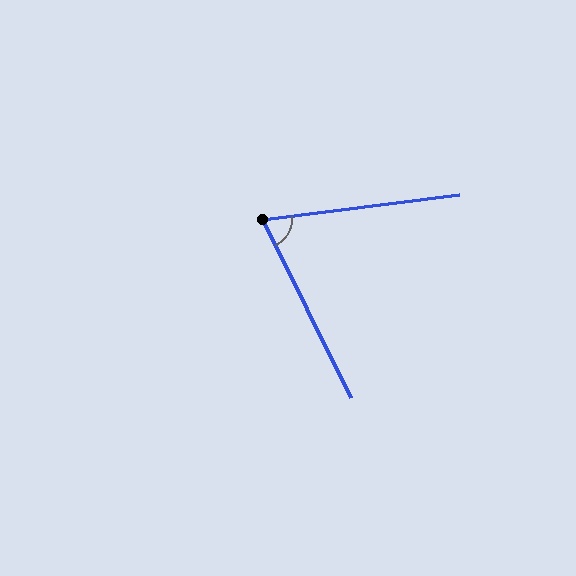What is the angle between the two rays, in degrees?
Approximately 71 degrees.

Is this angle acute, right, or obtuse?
It is acute.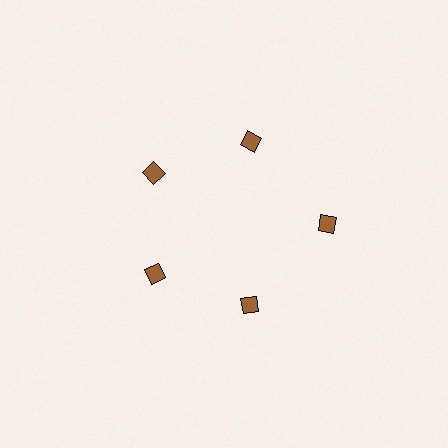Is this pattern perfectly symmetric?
No. The 5 brown diamonds are arranged in a ring, but one element near the 3 o'clock position is pushed outward from the center, breaking the 5-fold rotational symmetry.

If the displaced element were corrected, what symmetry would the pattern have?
It would have 5-fold rotational symmetry — the pattern would map onto itself every 72 degrees.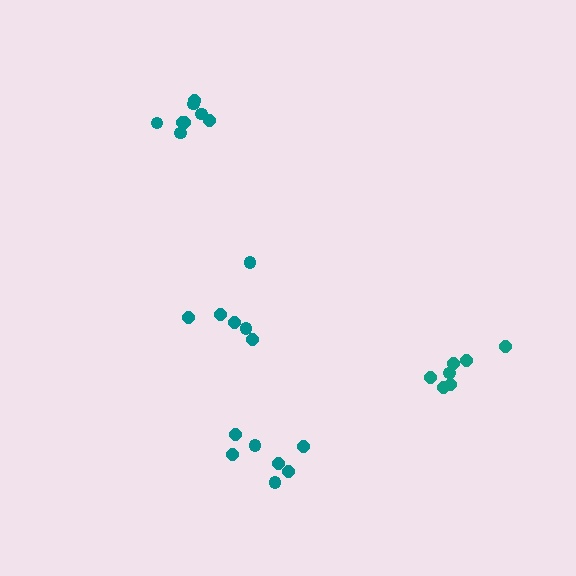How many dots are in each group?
Group 1: 8 dots, Group 2: 6 dots, Group 3: 7 dots, Group 4: 7 dots (28 total).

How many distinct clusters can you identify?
There are 4 distinct clusters.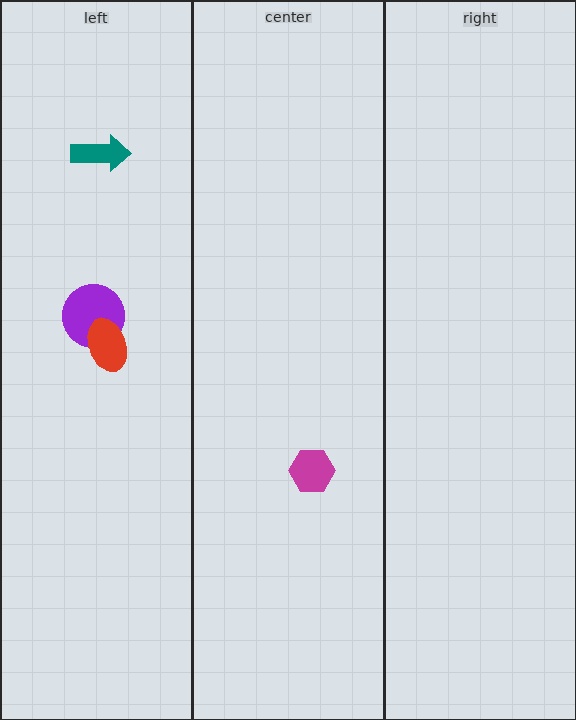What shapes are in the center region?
The magenta hexagon.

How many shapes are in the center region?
1.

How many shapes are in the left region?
3.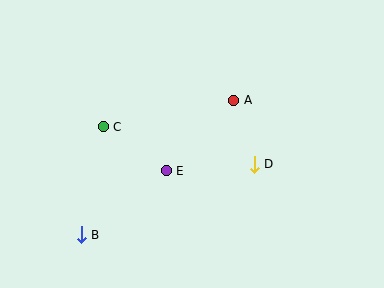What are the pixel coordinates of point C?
Point C is at (103, 127).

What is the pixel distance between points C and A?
The distance between C and A is 133 pixels.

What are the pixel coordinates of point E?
Point E is at (166, 171).